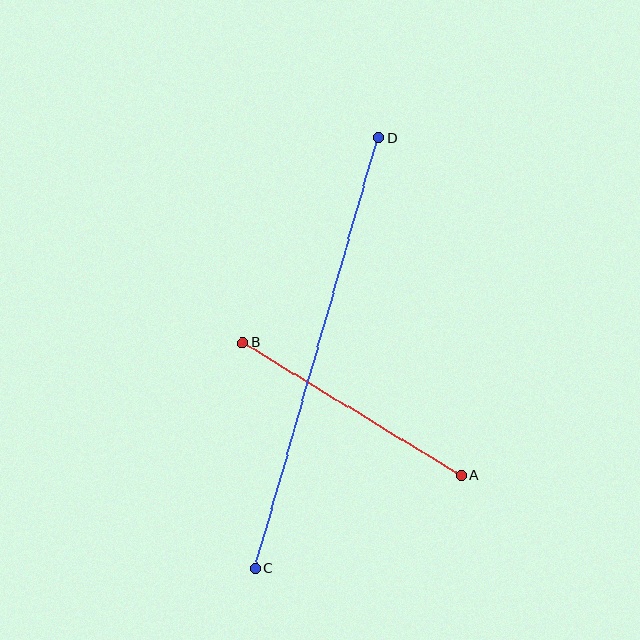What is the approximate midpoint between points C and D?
The midpoint is at approximately (317, 353) pixels.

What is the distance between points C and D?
The distance is approximately 449 pixels.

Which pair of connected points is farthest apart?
Points C and D are farthest apart.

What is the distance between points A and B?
The distance is approximately 256 pixels.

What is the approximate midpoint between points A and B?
The midpoint is at approximately (352, 409) pixels.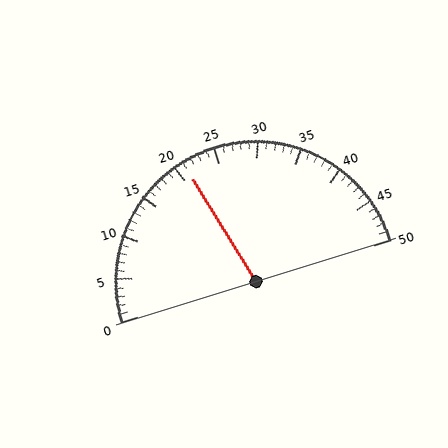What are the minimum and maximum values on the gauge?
The gauge ranges from 0 to 50.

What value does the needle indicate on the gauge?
The needle indicates approximately 21.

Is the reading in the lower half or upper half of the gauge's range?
The reading is in the lower half of the range (0 to 50).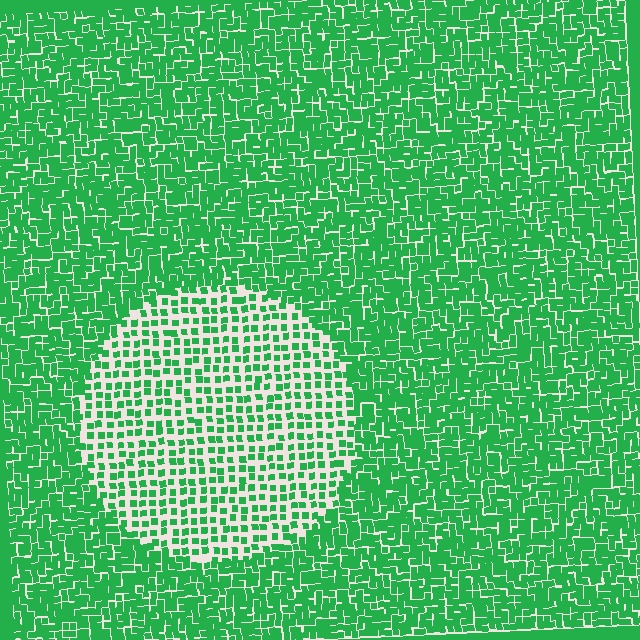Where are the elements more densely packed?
The elements are more densely packed outside the circle boundary.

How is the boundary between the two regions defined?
The boundary is defined by a change in element density (approximately 2.1x ratio). All elements are the same color, size, and shape.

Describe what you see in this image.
The image contains small green elements arranged at two different densities. A circle-shaped region is visible where the elements are less densely packed than the surrounding area.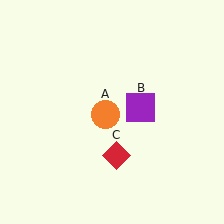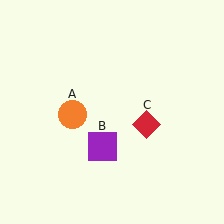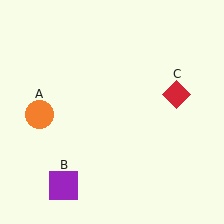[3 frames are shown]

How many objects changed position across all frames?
3 objects changed position: orange circle (object A), purple square (object B), red diamond (object C).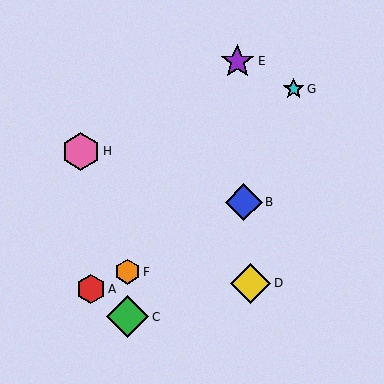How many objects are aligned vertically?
2 objects (C, F) are aligned vertically.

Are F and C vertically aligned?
Yes, both are at x≈127.